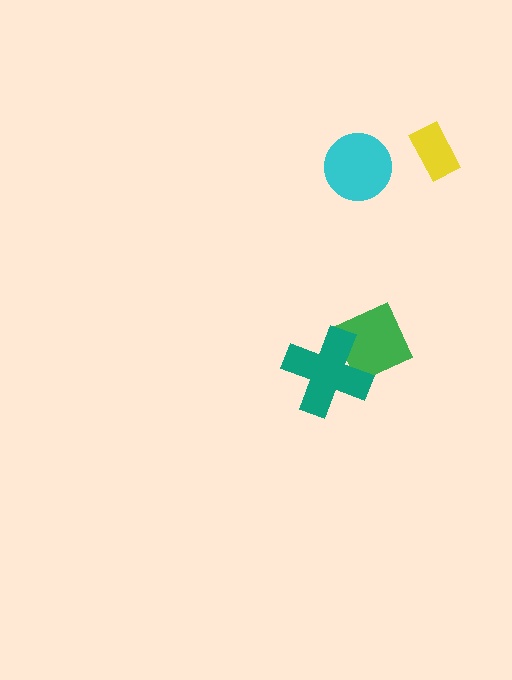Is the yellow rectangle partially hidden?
No, no other shape covers it.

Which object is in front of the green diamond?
The teal cross is in front of the green diamond.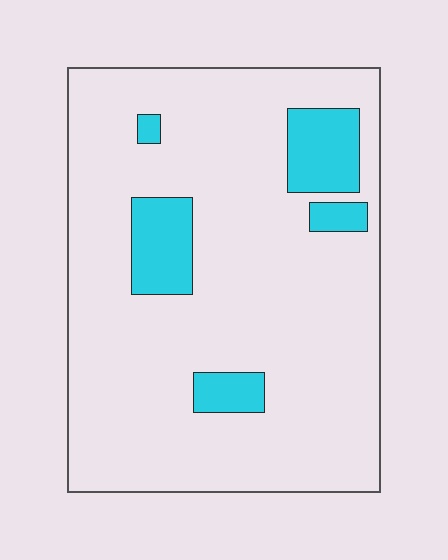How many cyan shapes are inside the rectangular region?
5.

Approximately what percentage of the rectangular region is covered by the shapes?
Approximately 15%.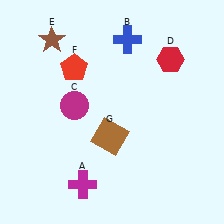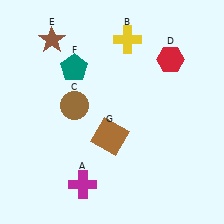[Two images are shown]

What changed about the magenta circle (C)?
In Image 1, C is magenta. In Image 2, it changed to brown.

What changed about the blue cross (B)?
In Image 1, B is blue. In Image 2, it changed to yellow.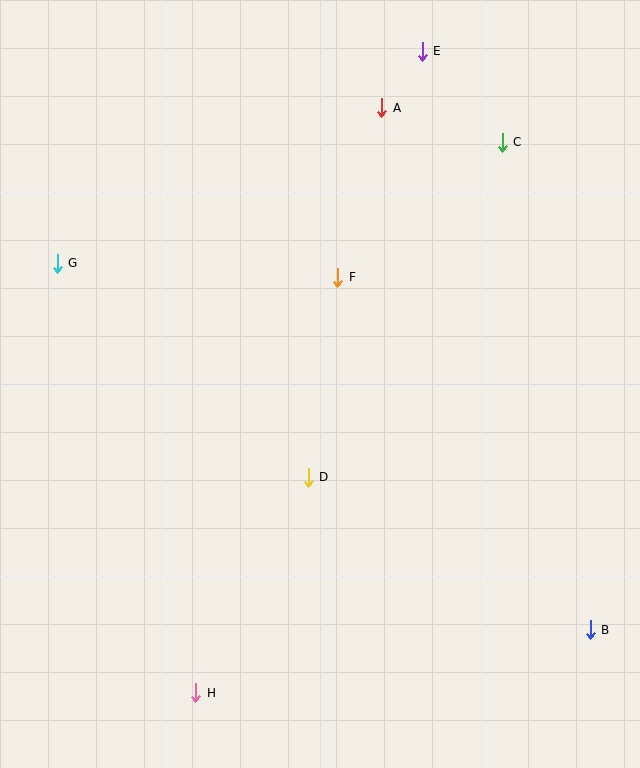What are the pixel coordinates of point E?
Point E is at (422, 51).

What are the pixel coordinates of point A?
Point A is at (382, 108).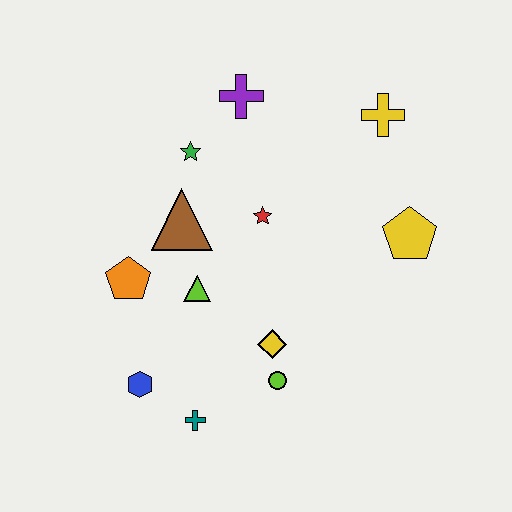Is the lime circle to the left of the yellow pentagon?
Yes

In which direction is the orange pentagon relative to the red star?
The orange pentagon is to the left of the red star.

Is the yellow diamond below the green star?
Yes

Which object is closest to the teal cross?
The blue hexagon is closest to the teal cross.